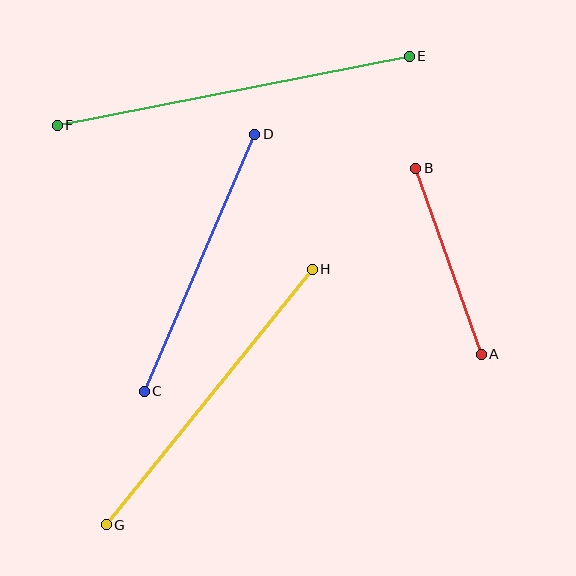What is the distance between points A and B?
The distance is approximately 197 pixels.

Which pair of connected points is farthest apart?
Points E and F are farthest apart.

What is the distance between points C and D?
The distance is approximately 280 pixels.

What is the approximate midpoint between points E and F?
The midpoint is at approximately (233, 91) pixels.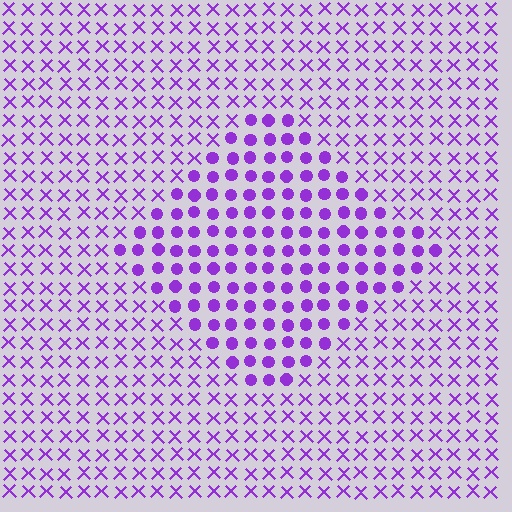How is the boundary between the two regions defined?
The boundary is defined by a change in element shape: circles inside vs. X marks outside. All elements share the same color and spacing.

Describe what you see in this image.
The image is filled with small purple elements arranged in a uniform grid. A diamond-shaped region contains circles, while the surrounding area contains X marks. The boundary is defined purely by the change in element shape.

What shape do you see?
I see a diamond.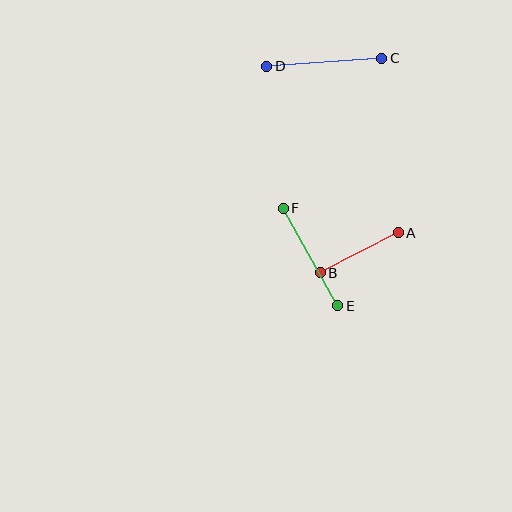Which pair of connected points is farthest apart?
Points C and D are farthest apart.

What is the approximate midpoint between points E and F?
The midpoint is at approximately (310, 257) pixels.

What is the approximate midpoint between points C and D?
The midpoint is at approximately (325, 62) pixels.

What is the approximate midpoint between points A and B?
The midpoint is at approximately (359, 253) pixels.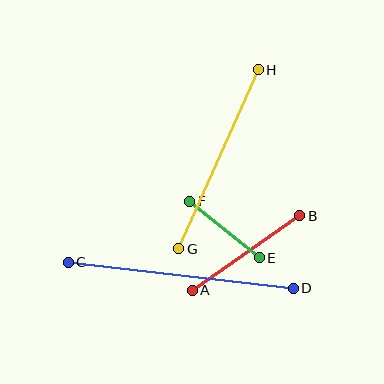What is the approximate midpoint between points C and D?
The midpoint is at approximately (181, 275) pixels.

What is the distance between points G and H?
The distance is approximately 196 pixels.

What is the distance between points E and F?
The distance is approximately 90 pixels.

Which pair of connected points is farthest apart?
Points C and D are farthest apart.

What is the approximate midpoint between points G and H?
The midpoint is at approximately (219, 159) pixels.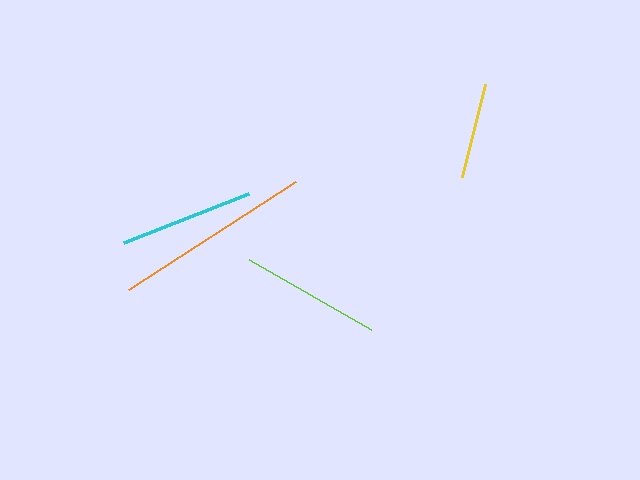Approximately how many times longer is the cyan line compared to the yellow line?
The cyan line is approximately 1.4 times the length of the yellow line.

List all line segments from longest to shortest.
From longest to shortest: orange, lime, cyan, yellow.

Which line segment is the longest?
The orange line is the longest at approximately 198 pixels.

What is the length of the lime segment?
The lime segment is approximately 140 pixels long.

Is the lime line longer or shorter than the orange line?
The orange line is longer than the lime line.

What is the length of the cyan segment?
The cyan segment is approximately 134 pixels long.